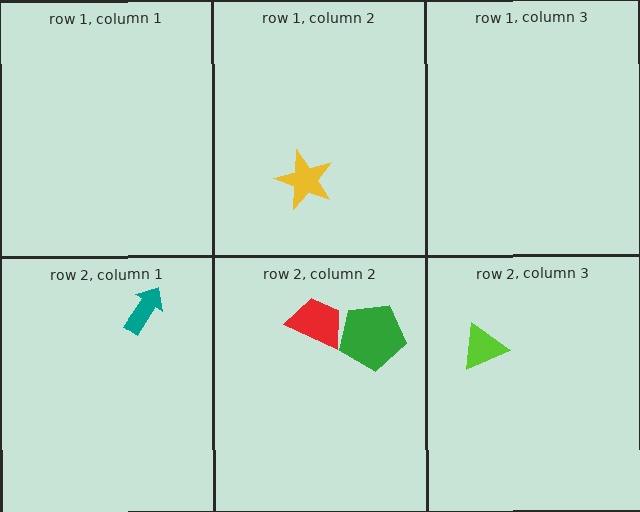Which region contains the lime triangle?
The row 2, column 3 region.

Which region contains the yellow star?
The row 1, column 2 region.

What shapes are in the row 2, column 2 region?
The green pentagon, the red trapezoid.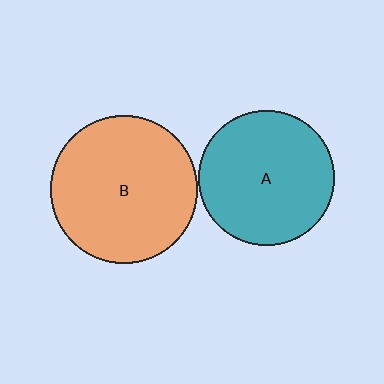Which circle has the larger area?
Circle B (orange).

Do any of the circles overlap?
No, none of the circles overlap.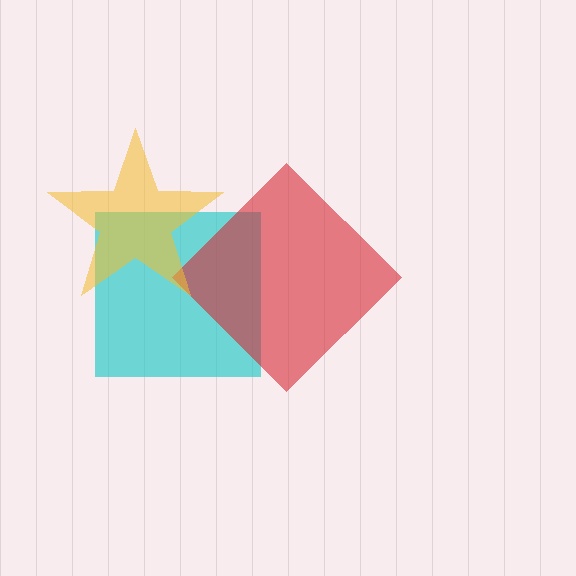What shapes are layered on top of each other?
The layered shapes are: a cyan square, a red diamond, a yellow star.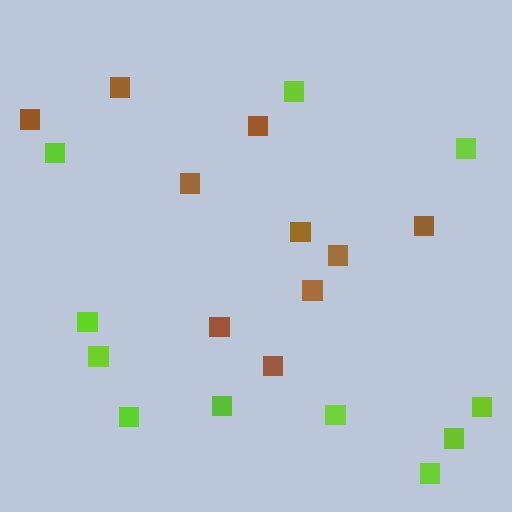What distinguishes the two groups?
There are 2 groups: one group of brown squares (10) and one group of lime squares (11).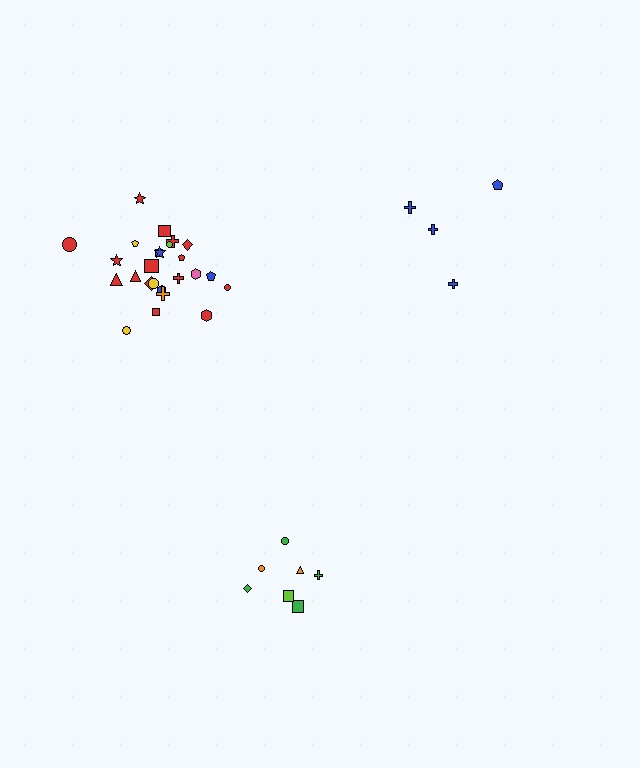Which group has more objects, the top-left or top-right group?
The top-left group.